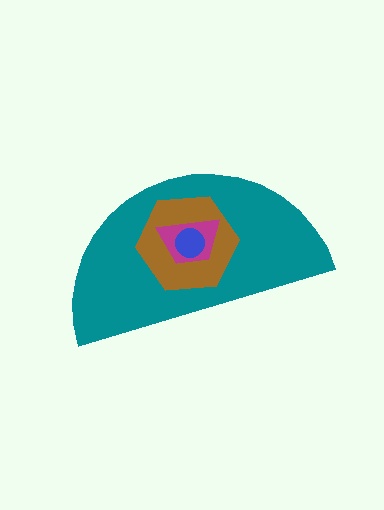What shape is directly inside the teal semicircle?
The brown hexagon.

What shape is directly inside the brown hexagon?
The magenta trapezoid.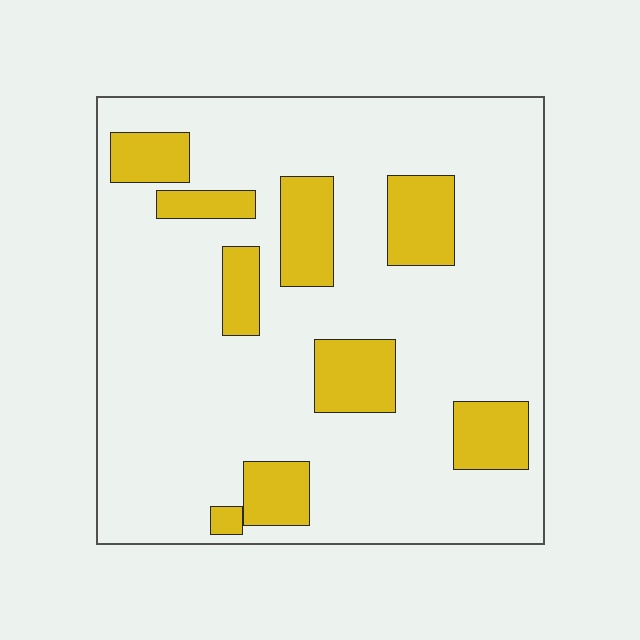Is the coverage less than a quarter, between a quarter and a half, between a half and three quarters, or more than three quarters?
Less than a quarter.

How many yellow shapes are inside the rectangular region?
9.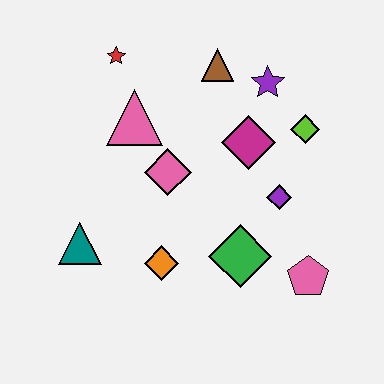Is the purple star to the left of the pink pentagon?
Yes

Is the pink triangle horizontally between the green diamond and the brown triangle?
No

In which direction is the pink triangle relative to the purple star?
The pink triangle is to the left of the purple star.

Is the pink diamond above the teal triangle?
Yes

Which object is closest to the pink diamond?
The pink triangle is closest to the pink diamond.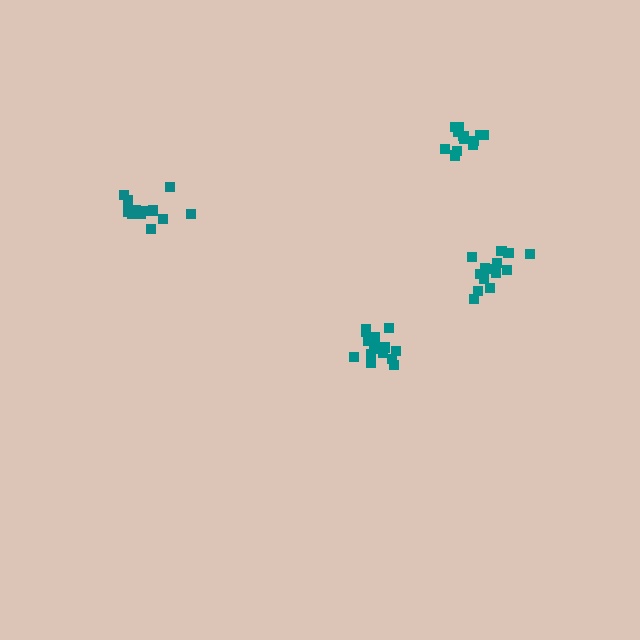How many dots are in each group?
Group 1: 13 dots, Group 2: 12 dots, Group 3: 15 dots, Group 4: 14 dots (54 total).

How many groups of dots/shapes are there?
There are 4 groups.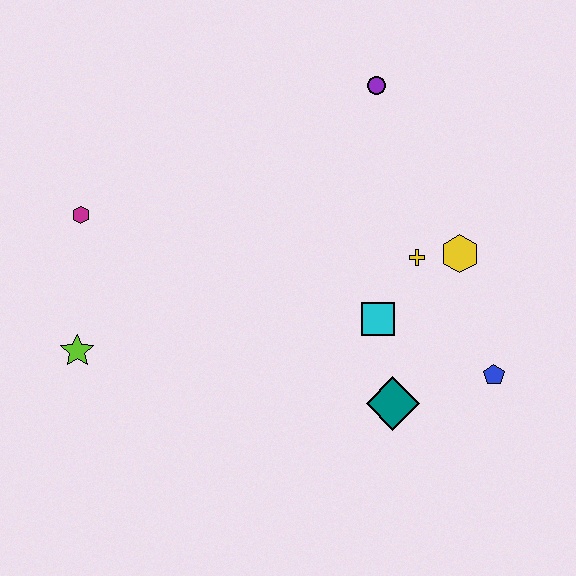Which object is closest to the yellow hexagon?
The yellow cross is closest to the yellow hexagon.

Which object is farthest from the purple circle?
The lime star is farthest from the purple circle.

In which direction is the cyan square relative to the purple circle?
The cyan square is below the purple circle.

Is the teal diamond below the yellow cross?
Yes